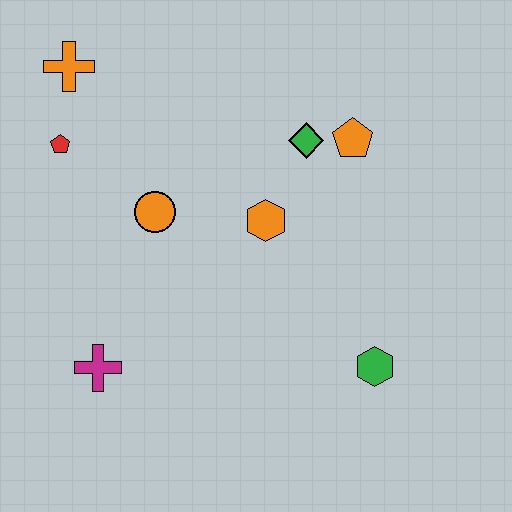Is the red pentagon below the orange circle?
No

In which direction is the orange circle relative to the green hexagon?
The orange circle is to the left of the green hexagon.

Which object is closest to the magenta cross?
The orange circle is closest to the magenta cross.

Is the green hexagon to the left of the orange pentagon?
No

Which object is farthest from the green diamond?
The magenta cross is farthest from the green diamond.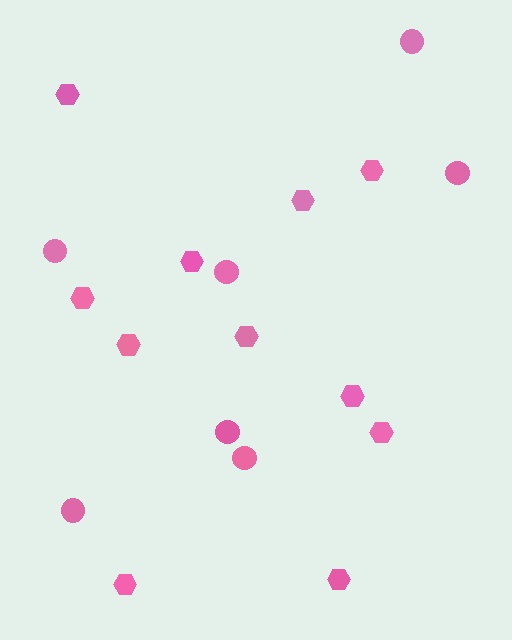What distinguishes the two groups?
There are 2 groups: one group of circles (7) and one group of hexagons (11).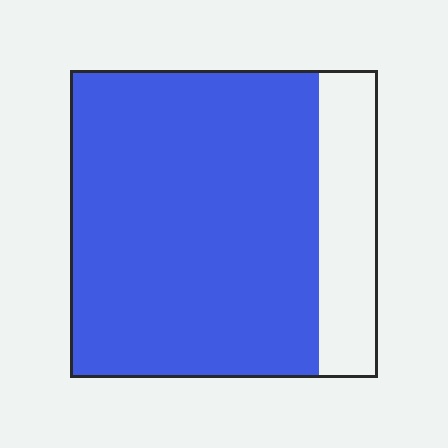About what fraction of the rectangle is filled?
About four fifths (4/5).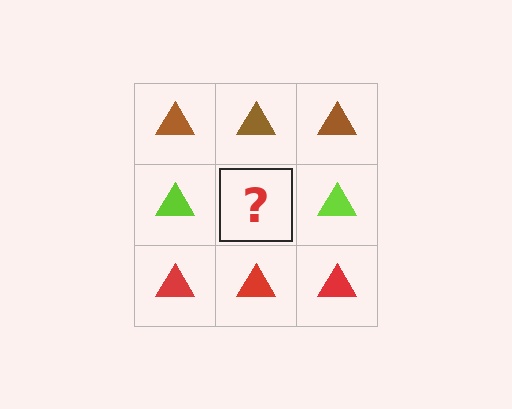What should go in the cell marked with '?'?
The missing cell should contain a lime triangle.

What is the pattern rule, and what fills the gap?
The rule is that each row has a consistent color. The gap should be filled with a lime triangle.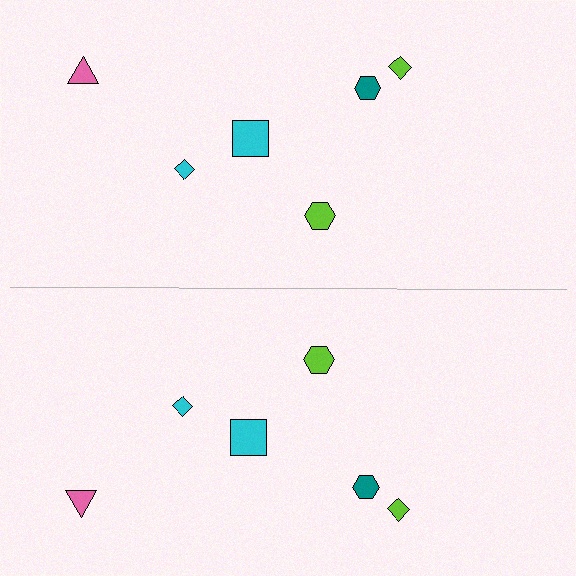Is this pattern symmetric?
Yes, this pattern has bilateral (reflection) symmetry.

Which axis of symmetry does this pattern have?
The pattern has a horizontal axis of symmetry running through the center of the image.